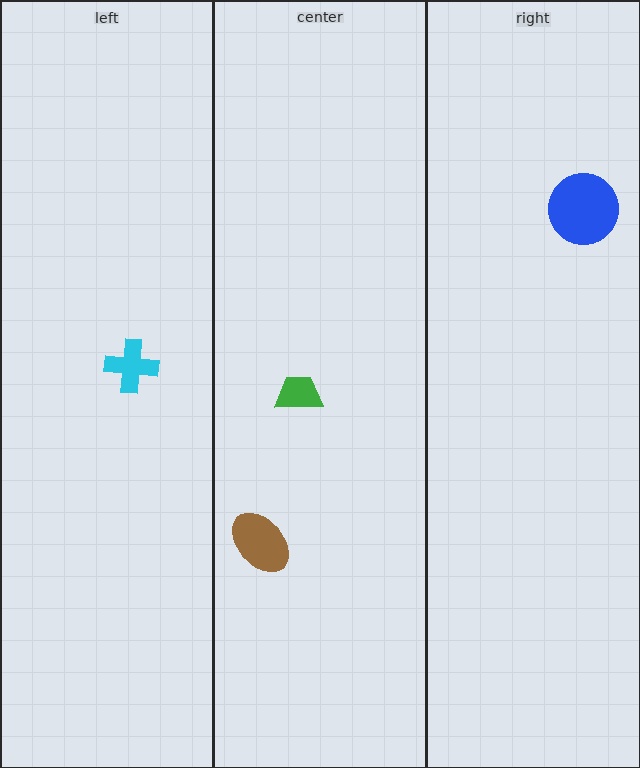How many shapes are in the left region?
1.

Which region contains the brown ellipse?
The center region.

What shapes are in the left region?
The cyan cross.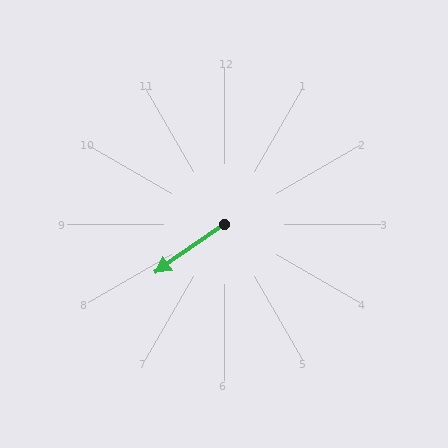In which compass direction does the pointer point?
Southwest.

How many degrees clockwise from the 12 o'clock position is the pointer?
Approximately 235 degrees.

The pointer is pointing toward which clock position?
Roughly 8 o'clock.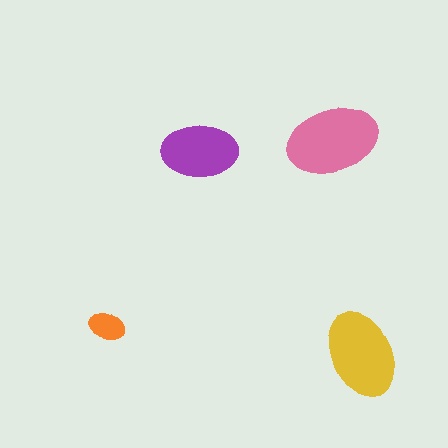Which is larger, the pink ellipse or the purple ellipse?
The pink one.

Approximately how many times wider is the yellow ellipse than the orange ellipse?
About 2.5 times wider.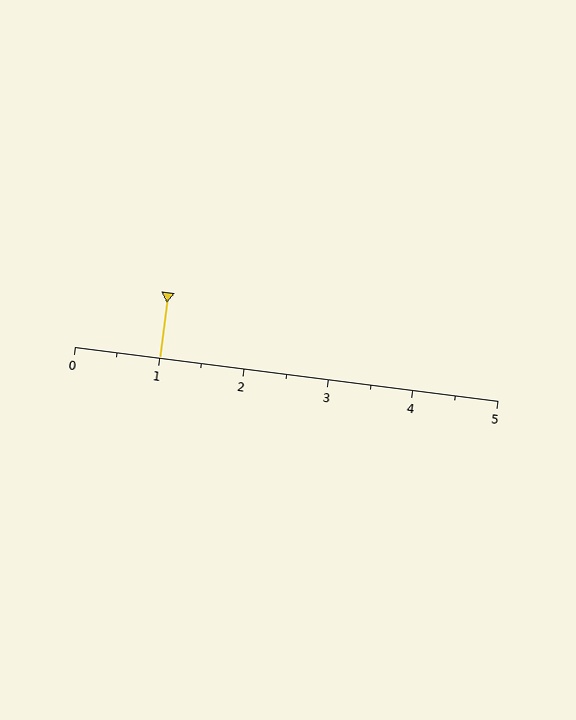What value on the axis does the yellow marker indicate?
The marker indicates approximately 1.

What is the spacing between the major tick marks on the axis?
The major ticks are spaced 1 apart.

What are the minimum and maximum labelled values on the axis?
The axis runs from 0 to 5.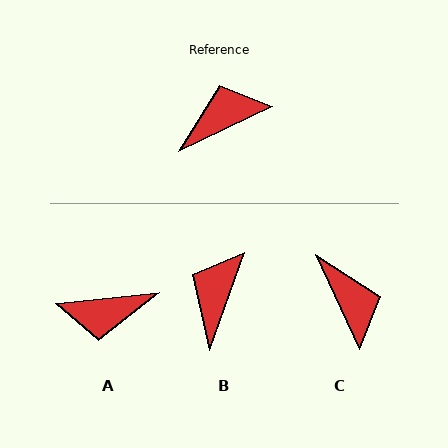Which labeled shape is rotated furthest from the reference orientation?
A, about 160 degrees away.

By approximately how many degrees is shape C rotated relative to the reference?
Approximately 91 degrees clockwise.